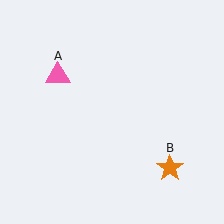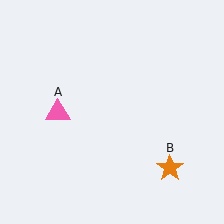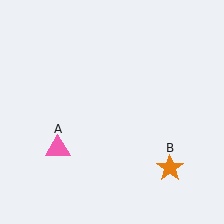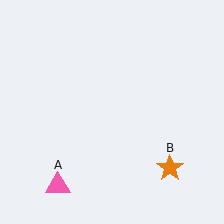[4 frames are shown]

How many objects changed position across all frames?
1 object changed position: pink triangle (object A).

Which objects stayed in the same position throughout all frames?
Orange star (object B) remained stationary.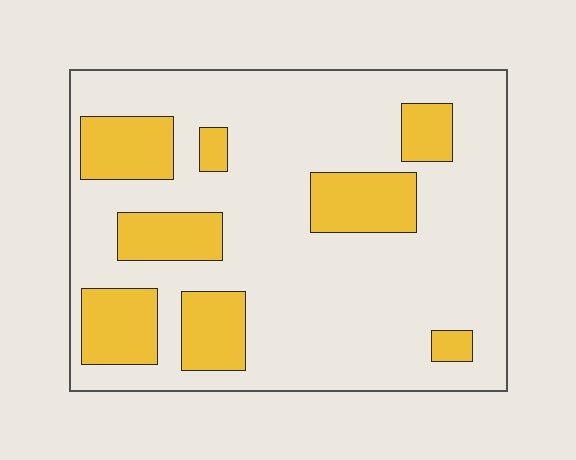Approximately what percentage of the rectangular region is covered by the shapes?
Approximately 25%.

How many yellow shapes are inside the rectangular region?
8.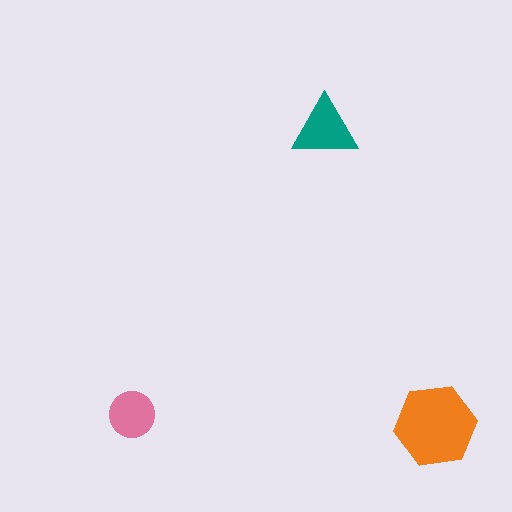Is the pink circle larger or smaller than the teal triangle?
Smaller.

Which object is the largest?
The orange hexagon.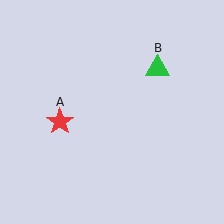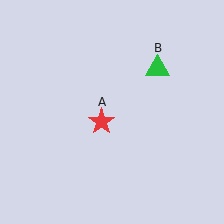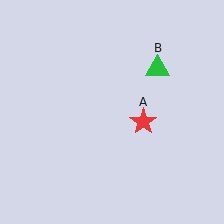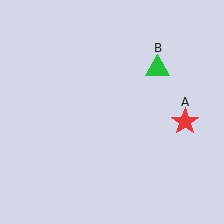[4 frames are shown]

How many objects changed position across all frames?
1 object changed position: red star (object A).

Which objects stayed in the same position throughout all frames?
Green triangle (object B) remained stationary.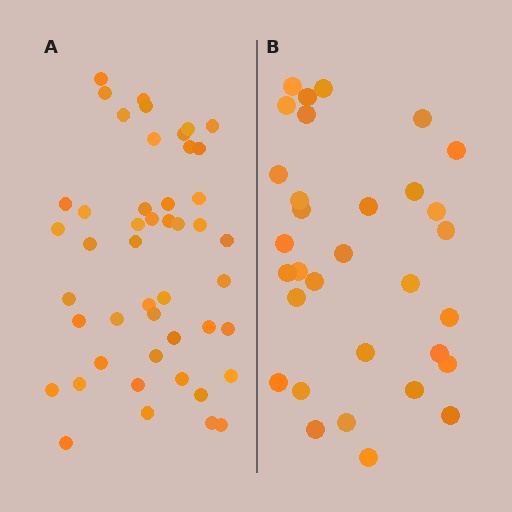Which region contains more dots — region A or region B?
Region A (the left region) has more dots.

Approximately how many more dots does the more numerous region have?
Region A has approximately 15 more dots than region B.